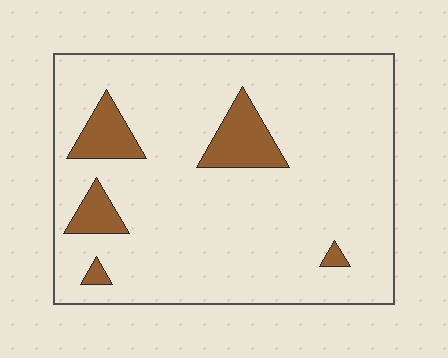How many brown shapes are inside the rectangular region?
5.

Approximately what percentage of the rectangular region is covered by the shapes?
Approximately 10%.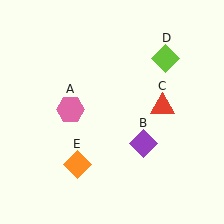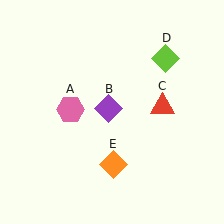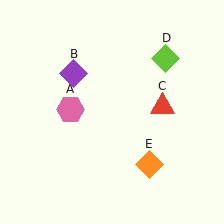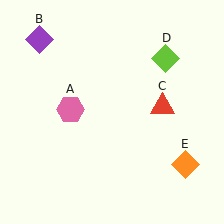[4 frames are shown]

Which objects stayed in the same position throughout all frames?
Pink hexagon (object A) and red triangle (object C) and lime diamond (object D) remained stationary.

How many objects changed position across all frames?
2 objects changed position: purple diamond (object B), orange diamond (object E).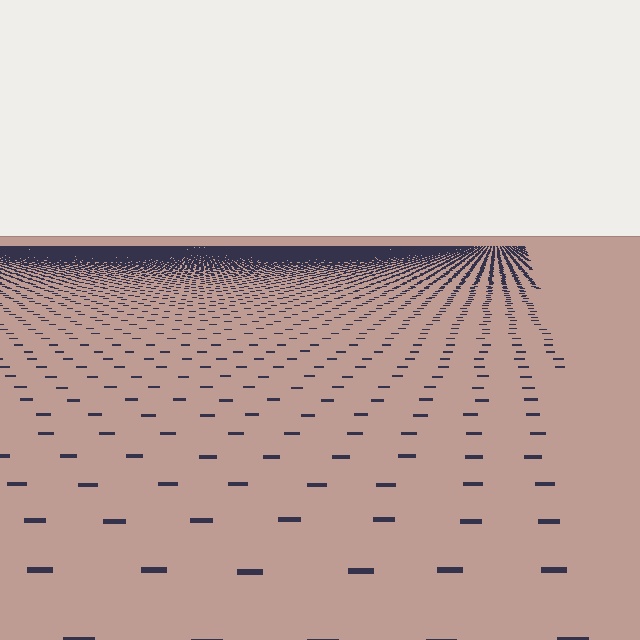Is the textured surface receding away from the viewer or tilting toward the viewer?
The surface is receding away from the viewer. Texture elements get smaller and denser toward the top.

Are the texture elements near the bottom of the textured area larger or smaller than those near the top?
Larger. Near the bottom, elements are closer to the viewer and appear at a bigger on-screen size.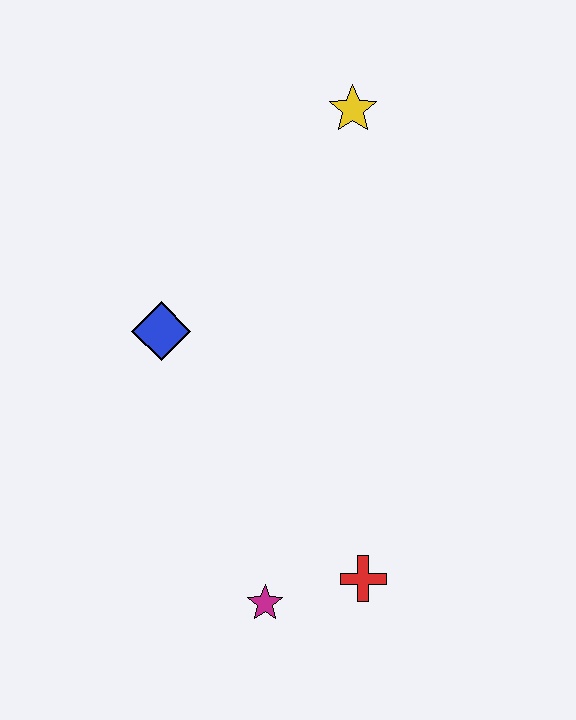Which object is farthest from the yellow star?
The magenta star is farthest from the yellow star.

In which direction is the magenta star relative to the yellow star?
The magenta star is below the yellow star.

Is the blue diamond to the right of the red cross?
No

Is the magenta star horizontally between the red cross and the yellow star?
No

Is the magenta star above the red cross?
No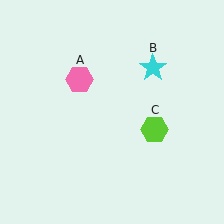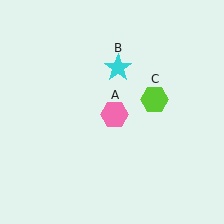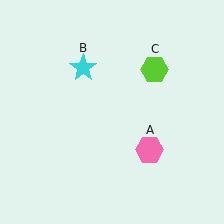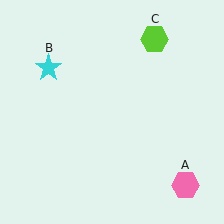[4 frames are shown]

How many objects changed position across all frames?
3 objects changed position: pink hexagon (object A), cyan star (object B), lime hexagon (object C).